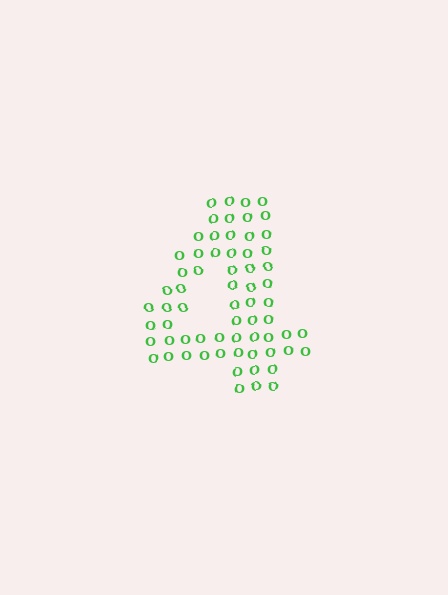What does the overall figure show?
The overall figure shows the digit 4.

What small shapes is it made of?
It is made of small letter O's.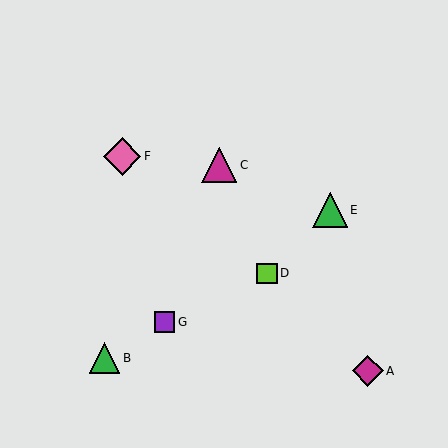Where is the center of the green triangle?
The center of the green triangle is at (105, 358).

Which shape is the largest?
The pink diamond (labeled F) is the largest.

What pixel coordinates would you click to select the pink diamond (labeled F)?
Click at (122, 156) to select the pink diamond F.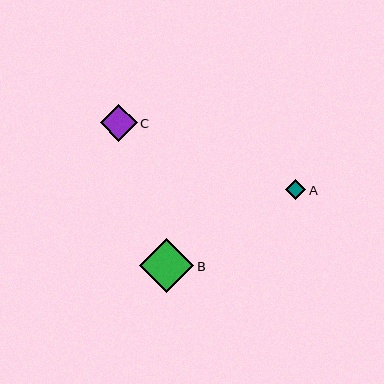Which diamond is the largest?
Diamond B is the largest with a size of approximately 55 pixels.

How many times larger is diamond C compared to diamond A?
Diamond C is approximately 1.8 times the size of diamond A.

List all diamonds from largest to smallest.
From largest to smallest: B, C, A.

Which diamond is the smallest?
Diamond A is the smallest with a size of approximately 20 pixels.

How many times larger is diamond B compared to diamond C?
Diamond B is approximately 1.5 times the size of diamond C.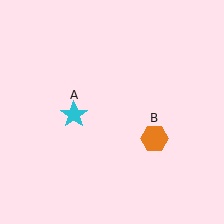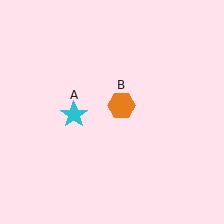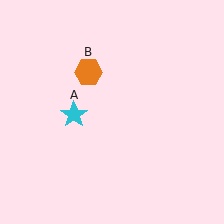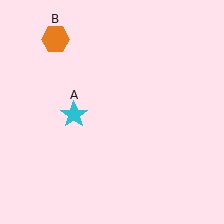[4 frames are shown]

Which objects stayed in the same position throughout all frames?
Cyan star (object A) remained stationary.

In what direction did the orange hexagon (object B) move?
The orange hexagon (object B) moved up and to the left.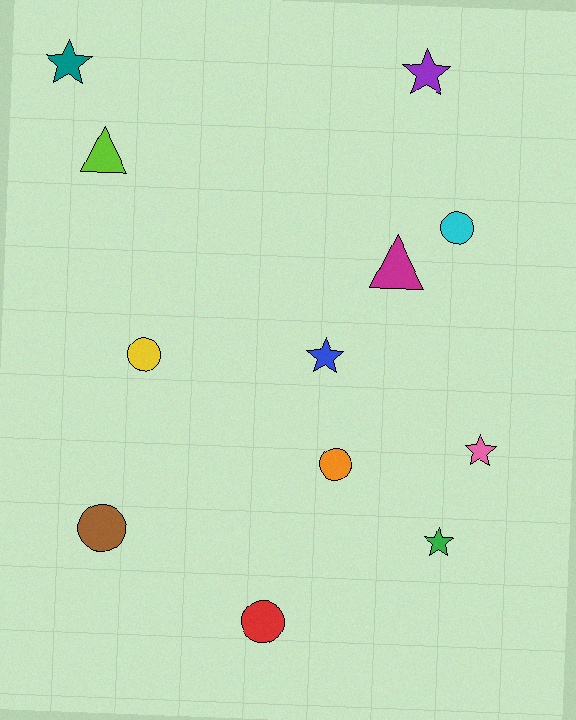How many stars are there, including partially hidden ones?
There are 5 stars.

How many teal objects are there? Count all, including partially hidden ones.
There is 1 teal object.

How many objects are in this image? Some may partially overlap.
There are 12 objects.